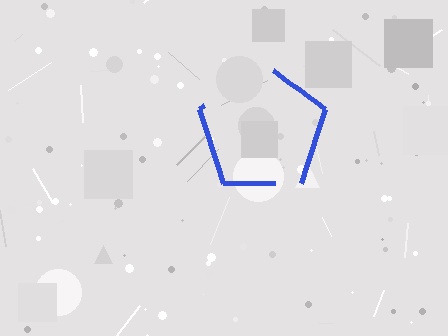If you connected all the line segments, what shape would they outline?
They would outline a pentagon.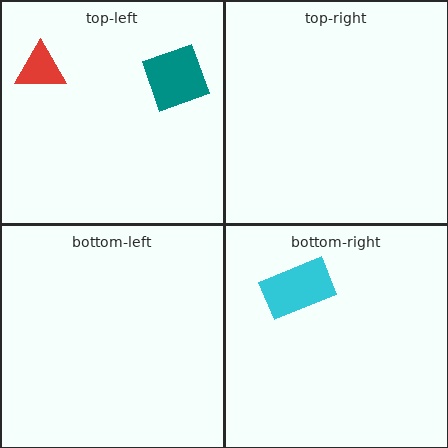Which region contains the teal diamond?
The top-left region.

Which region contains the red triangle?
The top-left region.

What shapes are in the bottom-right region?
The cyan rectangle.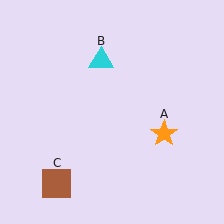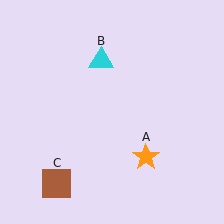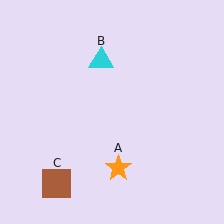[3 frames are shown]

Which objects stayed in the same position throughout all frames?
Cyan triangle (object B) and brown square (object C) remained stationary.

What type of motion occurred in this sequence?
The orange star (object A) rotated clockwise around the center of the scene.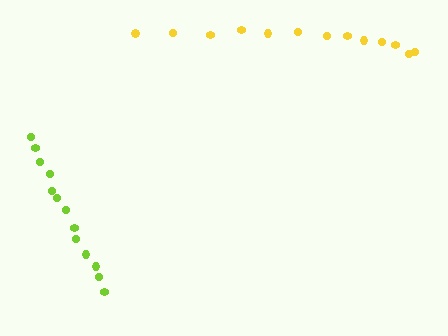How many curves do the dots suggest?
There are 2 distinct paths.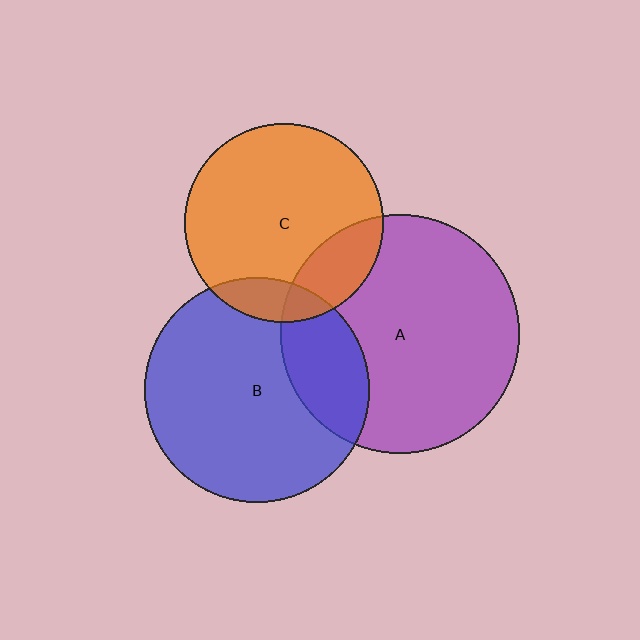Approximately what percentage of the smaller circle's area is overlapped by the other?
Approximately 10%.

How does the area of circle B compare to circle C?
Approximately 1.3 times.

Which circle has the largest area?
Circle A (purple).